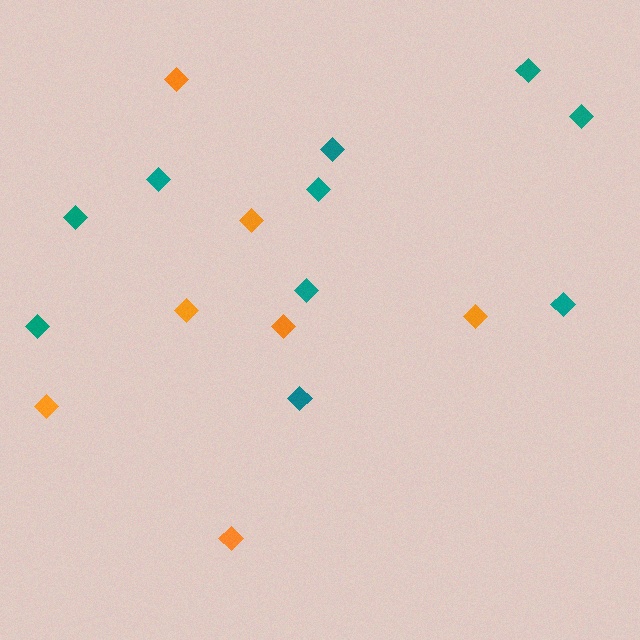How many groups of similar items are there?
There are 2 groups: one group of teal diamonds (10) and one group of orange diamonds (7).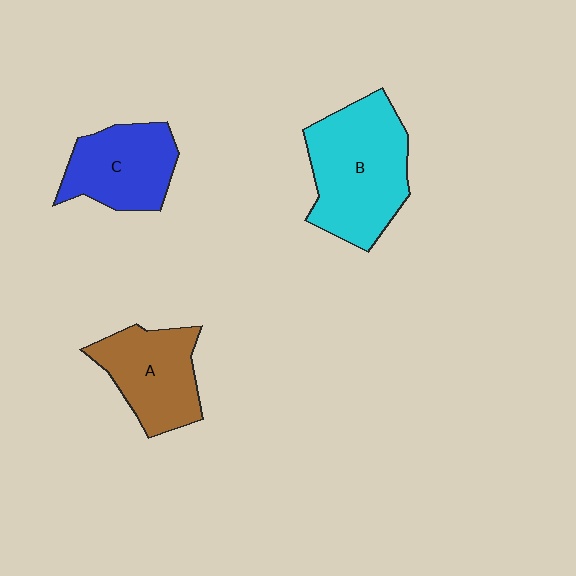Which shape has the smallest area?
Shape C (blue).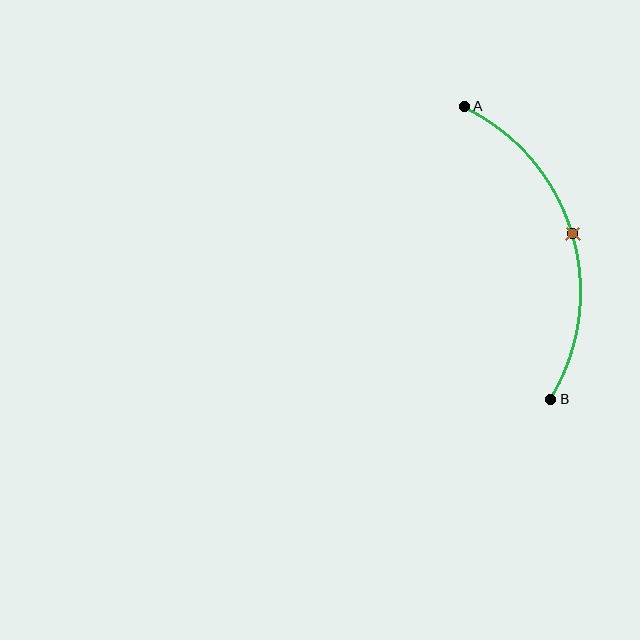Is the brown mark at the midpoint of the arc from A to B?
Yes. The brown mark lies on the arc at equal arc-length from both A and B — it is the arc midpoint.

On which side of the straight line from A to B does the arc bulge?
The arc bulges to the right of the straight line connecting A and B.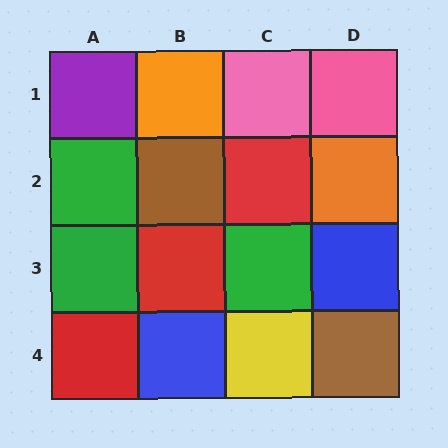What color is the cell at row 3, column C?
Green.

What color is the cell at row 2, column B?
Brown.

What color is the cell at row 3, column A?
Green.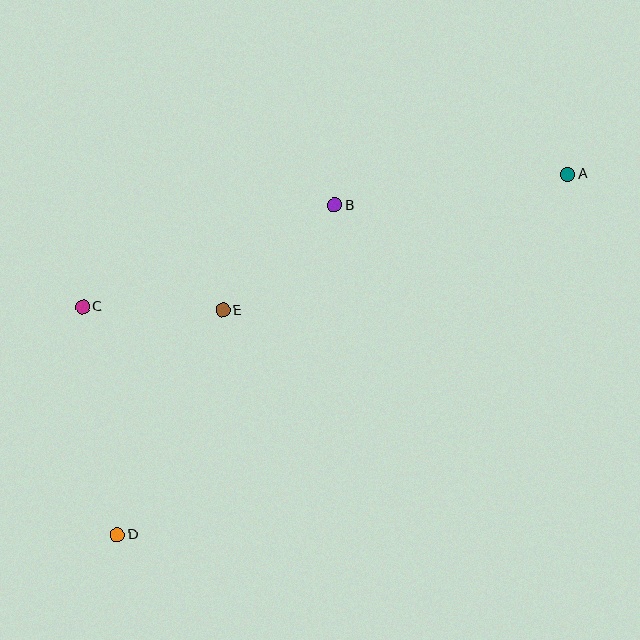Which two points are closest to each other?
Points C and E are closest to each other.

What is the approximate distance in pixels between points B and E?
The distance between B and E is approximately 153 pixels.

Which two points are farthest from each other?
Points A and D are farthest from each other.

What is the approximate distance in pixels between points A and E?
The distance between A and E is approximately 371 pixels.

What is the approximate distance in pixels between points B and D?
The distance between B and D is approximately 395 pixels.